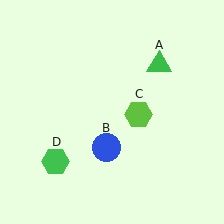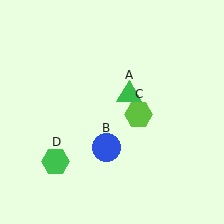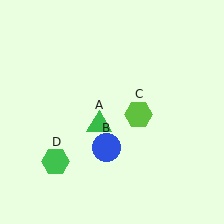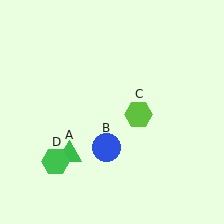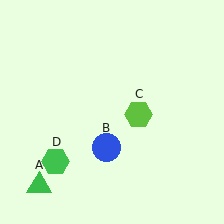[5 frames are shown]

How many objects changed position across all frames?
1 object changed position: green triangle (object A).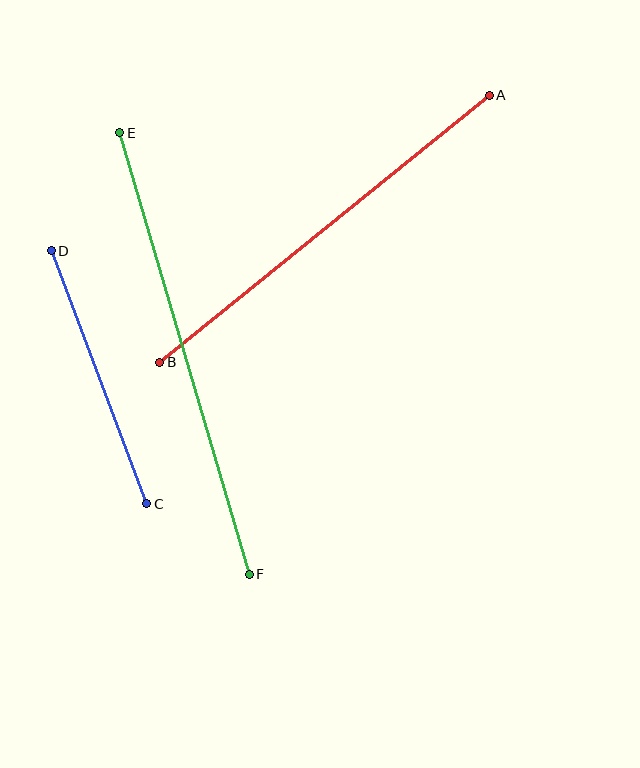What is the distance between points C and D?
The distance is approximately 270 pixels.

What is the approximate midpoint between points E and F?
The midpoint is at approximately (185, 353) pixels.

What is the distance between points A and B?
The distance is approximately 424 pixels.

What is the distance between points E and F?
The distance is approximately 460 pixels.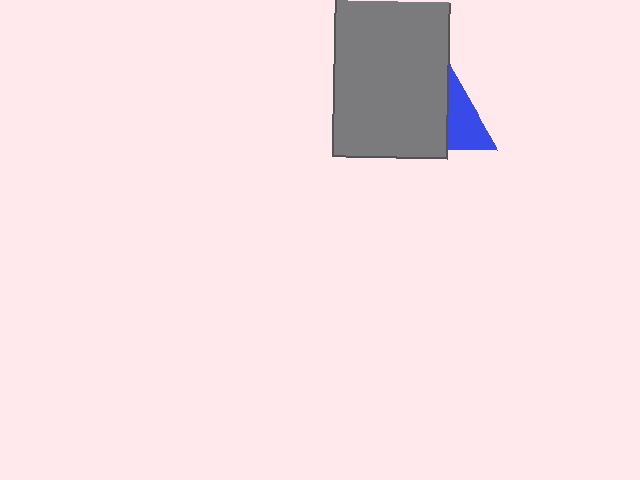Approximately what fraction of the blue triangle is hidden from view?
Roughly 56% of the blue triangle is hidden behind the gray rectangle.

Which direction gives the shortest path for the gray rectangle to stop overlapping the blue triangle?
Moving left gives the shortest separation.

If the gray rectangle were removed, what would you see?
You would see the complete blue triangle.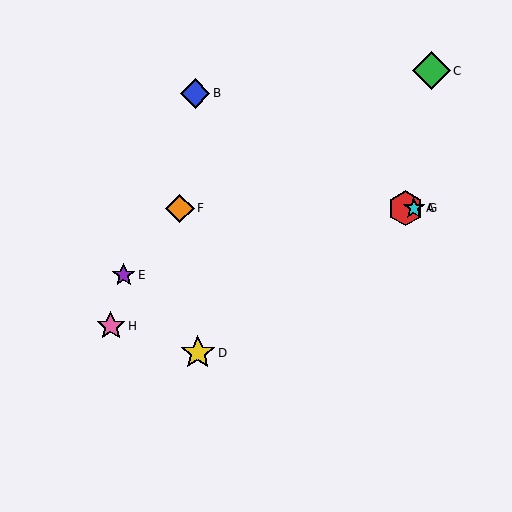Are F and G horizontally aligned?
Yes, both are at y≈208.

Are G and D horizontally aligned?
No, G is at y≈208 and D is at y≈353.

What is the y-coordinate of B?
Object B is at y≈93.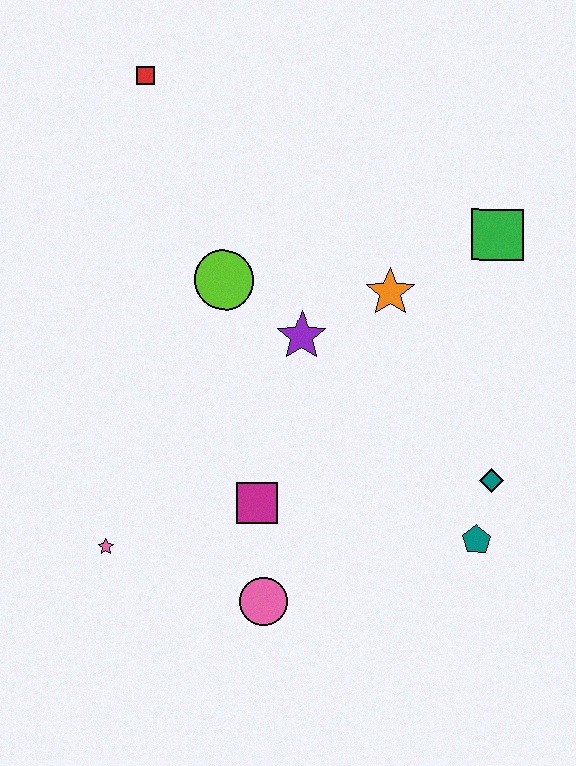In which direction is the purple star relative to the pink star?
The purple star is above the pink star.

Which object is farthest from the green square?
The pink star is farthest from the green square.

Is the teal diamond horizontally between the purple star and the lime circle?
No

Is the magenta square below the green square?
Yes